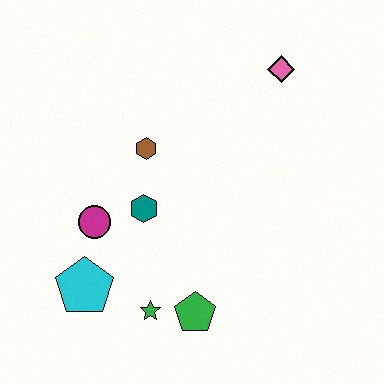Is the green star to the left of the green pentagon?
Yes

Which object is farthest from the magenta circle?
The pink diamond is farthest from the magenta circle.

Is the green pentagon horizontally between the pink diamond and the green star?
Yes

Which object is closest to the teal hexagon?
The magenta circle is closest to the teal hexagon.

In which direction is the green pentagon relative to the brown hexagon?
The green pentagon is below the brown hexagon.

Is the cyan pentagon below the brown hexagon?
Yes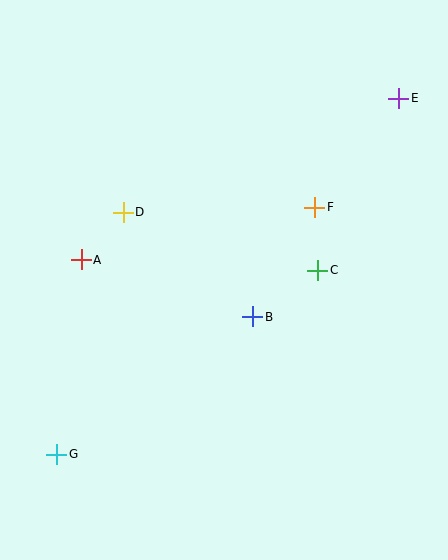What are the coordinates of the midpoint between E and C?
The midpoint between E and C is at (358, 184).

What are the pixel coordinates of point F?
Point F is at (315, 207).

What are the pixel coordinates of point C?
Point C is at (318, 270).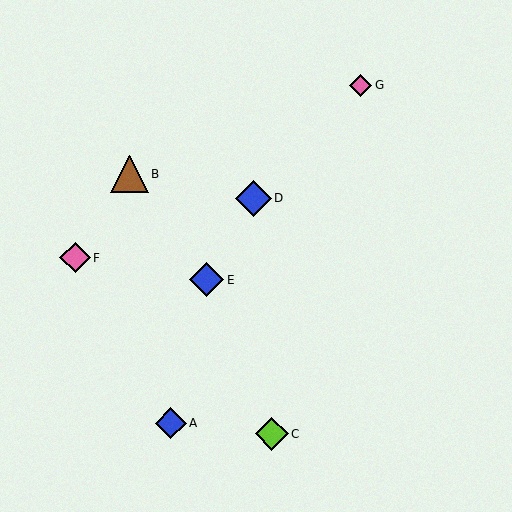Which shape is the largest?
The brown triangle (labeled B) is the largest.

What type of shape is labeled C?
Shape C is a lime diamond.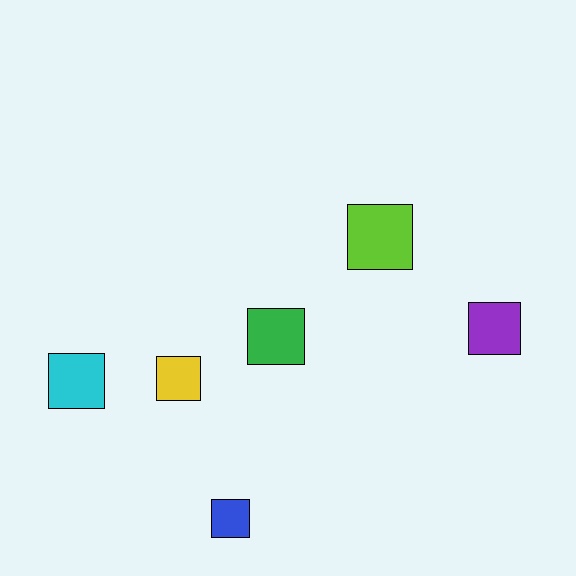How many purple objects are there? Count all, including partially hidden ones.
There is 1 purple object.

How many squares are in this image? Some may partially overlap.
There are 6 squares.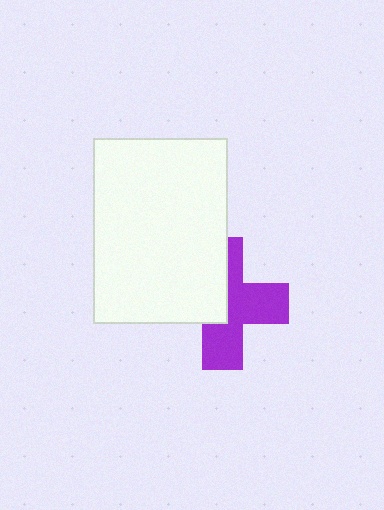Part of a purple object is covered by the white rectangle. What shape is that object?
It is a cross.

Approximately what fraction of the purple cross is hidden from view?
Roughly 44% of the purple cross is hidden behind the white rectangle.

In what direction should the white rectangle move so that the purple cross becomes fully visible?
The white rectangle should move toward the upper-left. That is the shortest direction to clear the overlap and leave the purple cross fully visible.